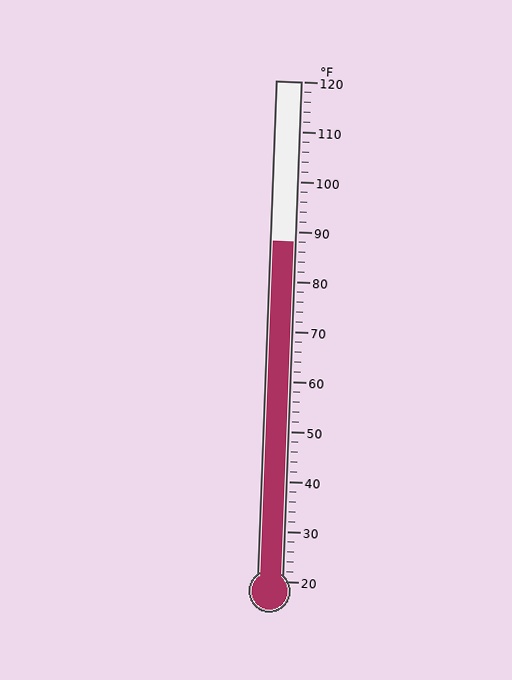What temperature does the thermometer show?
The thermometer shows approximately 88°F.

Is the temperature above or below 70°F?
The temperature is above 70°F.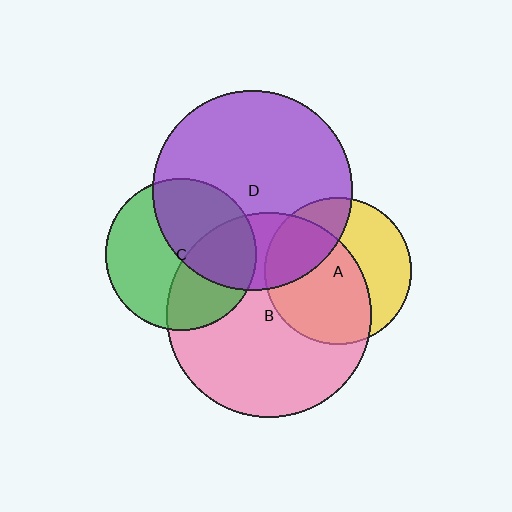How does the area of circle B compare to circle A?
Approximately 1.9 times.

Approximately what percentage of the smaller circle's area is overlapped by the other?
Approximately 30%.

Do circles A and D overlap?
Yes.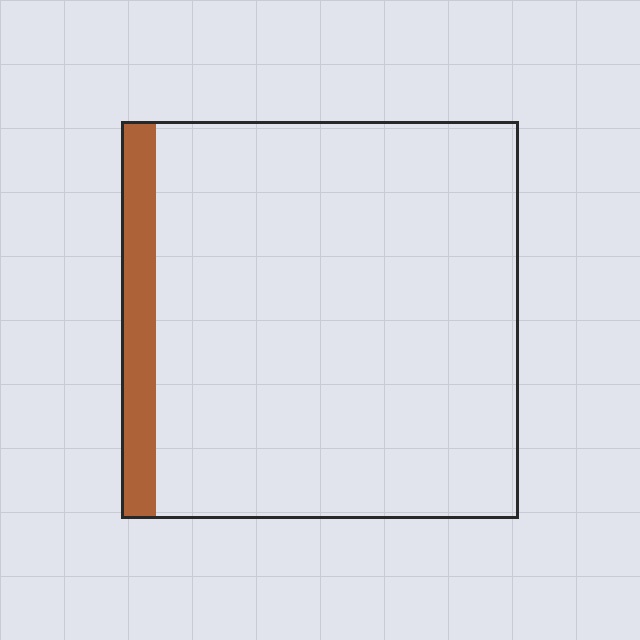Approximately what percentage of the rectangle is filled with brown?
Approximately 10%.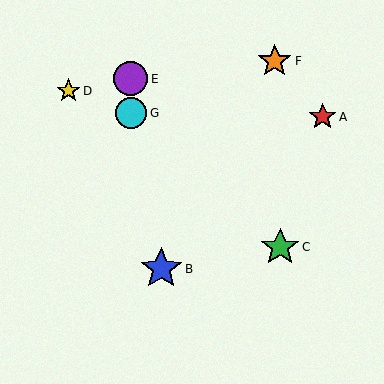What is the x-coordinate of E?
Object E is at x≈131.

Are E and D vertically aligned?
No, E is at x≈131 and D is at x≈68.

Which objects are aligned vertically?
Objects E, G are aligned vertically.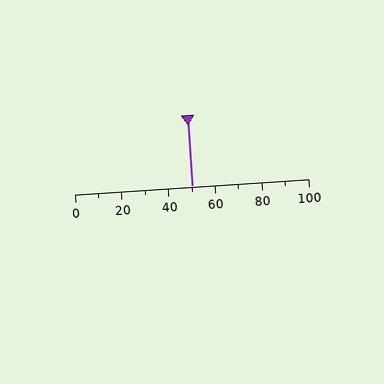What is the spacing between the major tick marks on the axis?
The major ticks are spaced 20 apart.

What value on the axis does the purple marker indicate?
The marker indicates approximately 50.